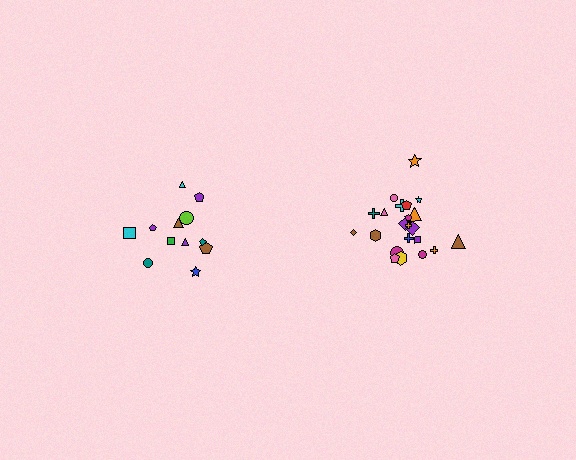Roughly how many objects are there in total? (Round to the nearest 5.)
Roughly 35 objects in total.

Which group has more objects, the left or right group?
The right group.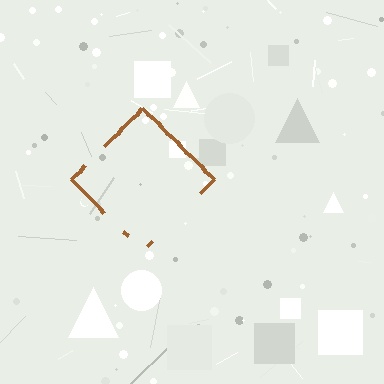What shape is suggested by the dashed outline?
The dashed outline suggests a diamond.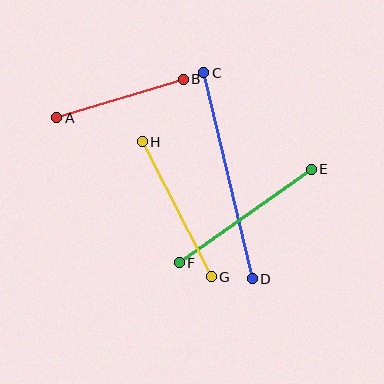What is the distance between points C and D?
The distance is approximately 212 pixels.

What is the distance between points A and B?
The distance is approximately 132 pixels.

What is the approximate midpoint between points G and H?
The midpoint is at approximately (177, 209) pixels.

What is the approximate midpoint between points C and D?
The midpoint is at approximately (228, 176) pixels.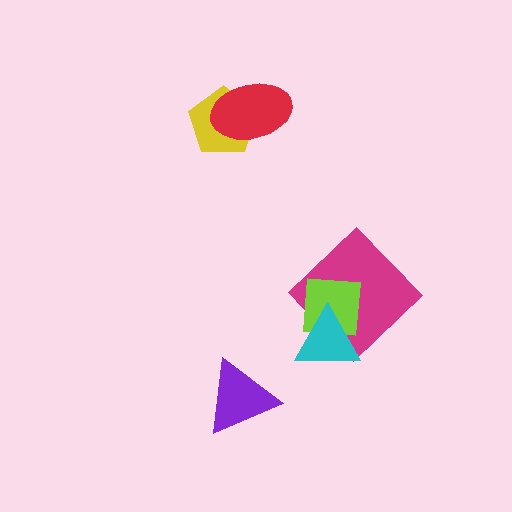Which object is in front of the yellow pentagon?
The red ellipse is in front of the yellow pentagon.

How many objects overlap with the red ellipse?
1 object overlaps with the red ellipse.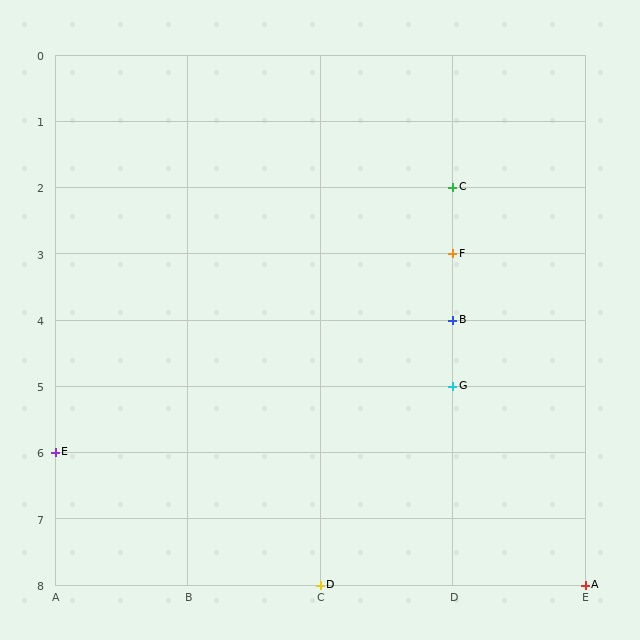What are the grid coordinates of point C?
Point C is at grid coordinates (D, 2).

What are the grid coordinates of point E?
Point E is at grid coordinates (A, 6).